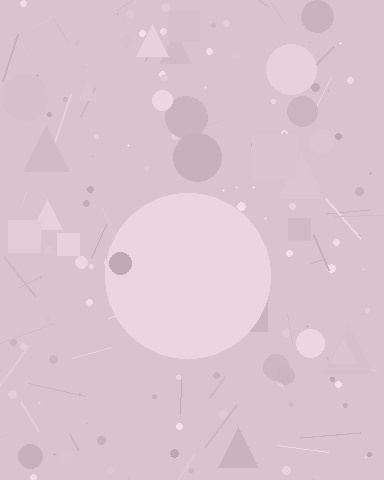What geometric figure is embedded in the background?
A circle is embedded in the background.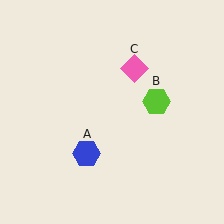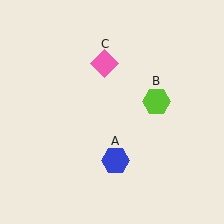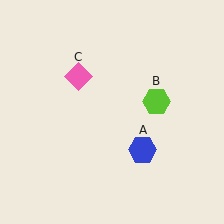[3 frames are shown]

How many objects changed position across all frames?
2 objects changed position: blue hexagon (object A), pink diamond (object C).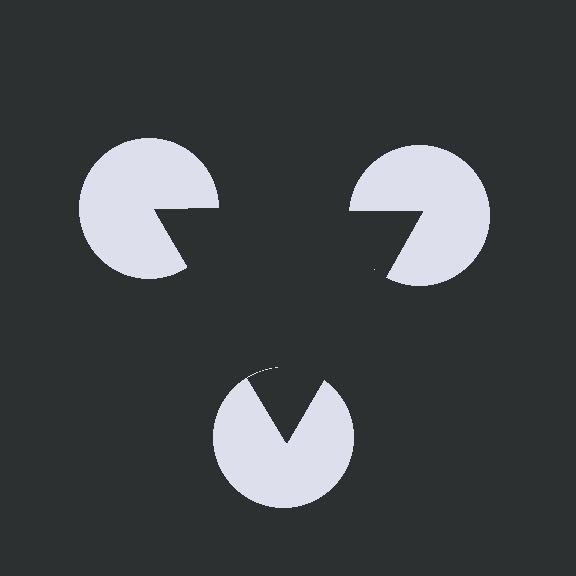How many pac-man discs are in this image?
There are 3 — one at each vertex of the illusory triangle.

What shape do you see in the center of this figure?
An illusory triangle — its edges are inferred from the aligned wedge cuts in the pac-man discs, not physically drawn.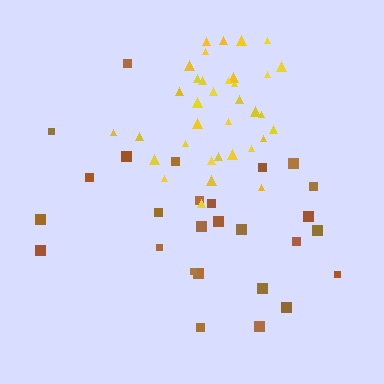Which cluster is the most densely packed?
Yellow.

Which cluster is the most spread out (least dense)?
Brown.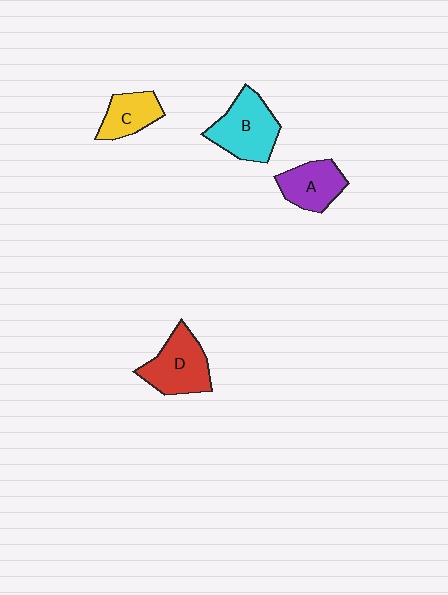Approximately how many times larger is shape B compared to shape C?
Approximately 1.6 times.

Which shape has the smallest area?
Shape C (yellow).